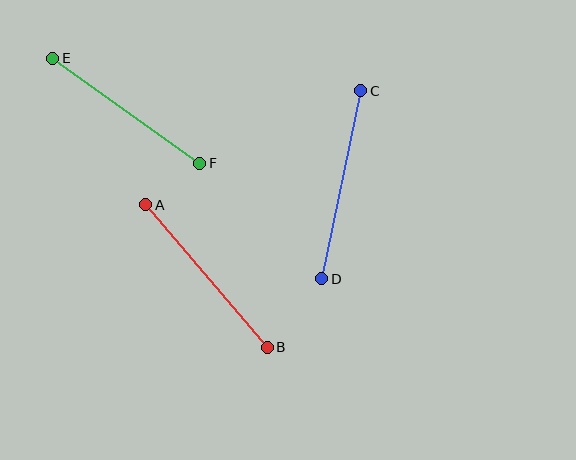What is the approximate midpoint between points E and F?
The midpoint is at approximately (126, 111) pixels.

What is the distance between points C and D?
The distance is approximately 192 pixels.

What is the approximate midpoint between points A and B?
The midpoint is at approximately (207, 276) pixels.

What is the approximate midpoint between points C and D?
The midpoint is at approximately (341, 185) pixels.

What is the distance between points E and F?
The distance is approximately 181 pixels.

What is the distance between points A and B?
The distance is approximately 187 pixels.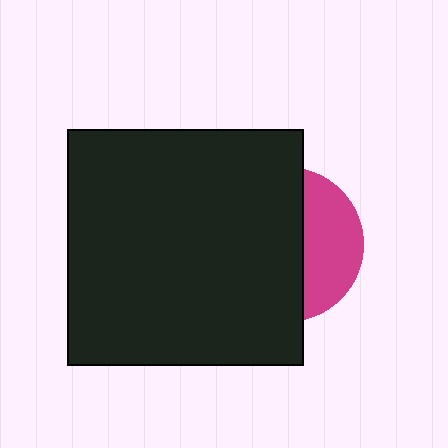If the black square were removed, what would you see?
You would see the complete magenta circle.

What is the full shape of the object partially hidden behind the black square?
The partially hidden object is a magenta circle.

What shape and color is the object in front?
The object in front is a black square.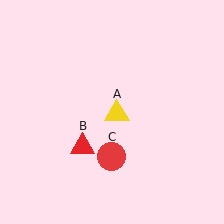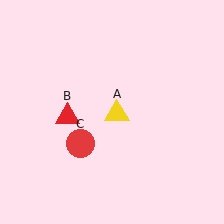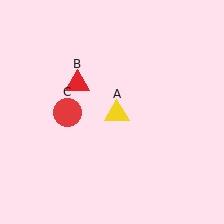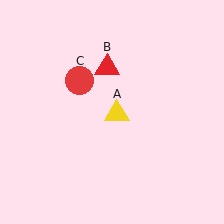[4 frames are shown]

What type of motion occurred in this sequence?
The red triangle (object B), red circle (object C) rotated clockwise around the center of the scene.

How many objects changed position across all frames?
2 objects changed position: red triangle (object B), red circle (object C).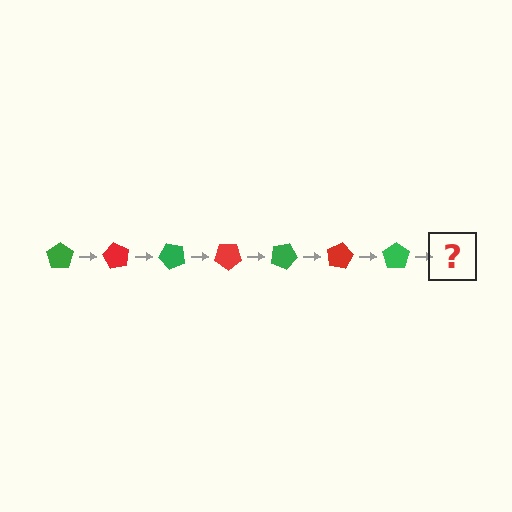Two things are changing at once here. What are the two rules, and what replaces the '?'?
The two rules are that it rotates 60 degrees each step and the color cycles through green and red. The '?' should be a red pentagon, rotated 420 degrees from the start.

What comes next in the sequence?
The next element should be a red pentagon, rotated 420 degrees from the start.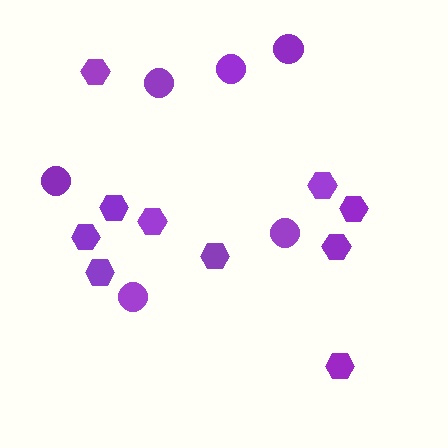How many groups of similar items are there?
There are 2 groups: one group of circles (6) and one group of hexagons (10).